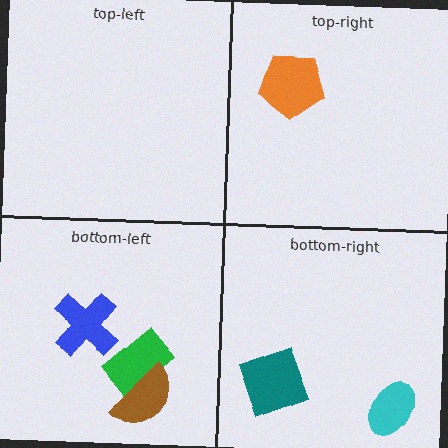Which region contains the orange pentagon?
The top-right region.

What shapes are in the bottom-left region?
The green rectangle, the brown semicircle, the blue cross.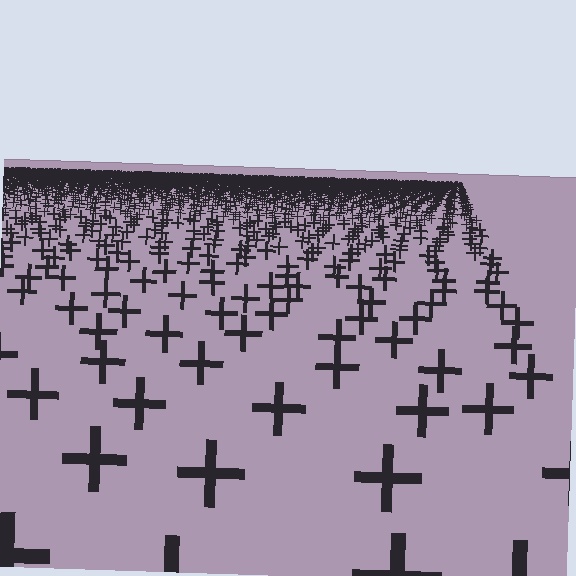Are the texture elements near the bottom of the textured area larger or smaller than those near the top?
Larger. Near the bottom, elements are closer to the viewer and appear at a bigger on-screen size.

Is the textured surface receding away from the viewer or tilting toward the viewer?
The surface is receding away from the viewer. Texture elements get smaller and denser toward the top.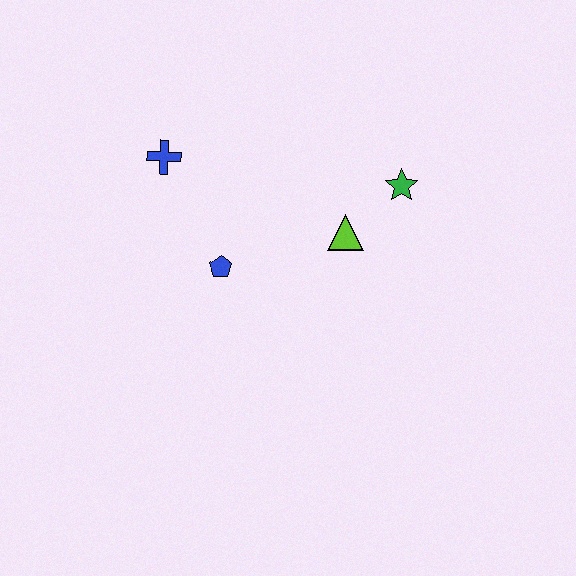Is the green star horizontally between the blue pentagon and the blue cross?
No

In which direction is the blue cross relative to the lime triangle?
The blue cross is to the left of the lime triangle.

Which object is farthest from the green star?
The blue cross is farthest from the green star.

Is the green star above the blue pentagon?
Yes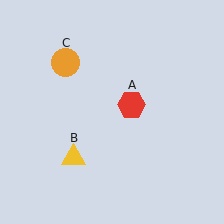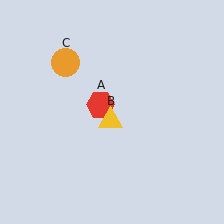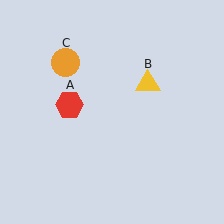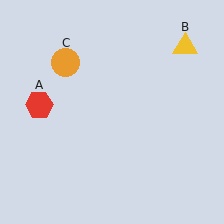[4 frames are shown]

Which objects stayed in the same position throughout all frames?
Orange circle (object C) remained stationary.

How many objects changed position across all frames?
2 objects changed position: red hexagon (object A), yellow triangle (object B).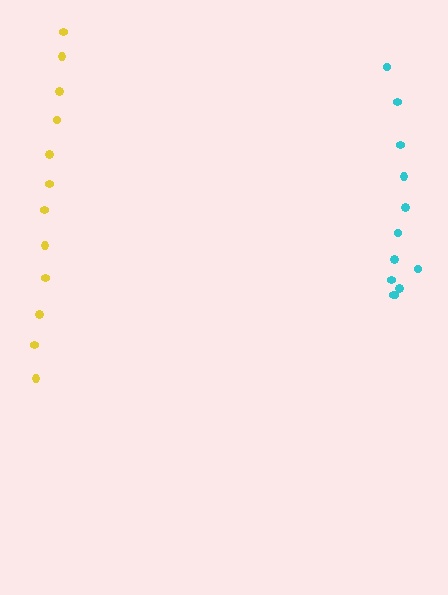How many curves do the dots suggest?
There are 2 distinct paths.